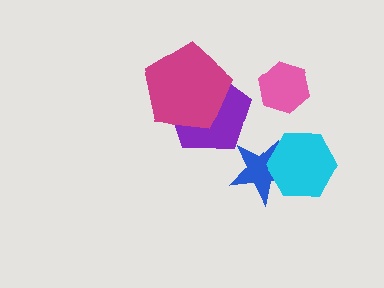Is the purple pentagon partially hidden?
Yes, it is partially covered by another shape.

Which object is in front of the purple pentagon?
The magenta pentagon is in front of the purple pentagon.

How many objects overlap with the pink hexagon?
0 objects overlap with the pink hexagon.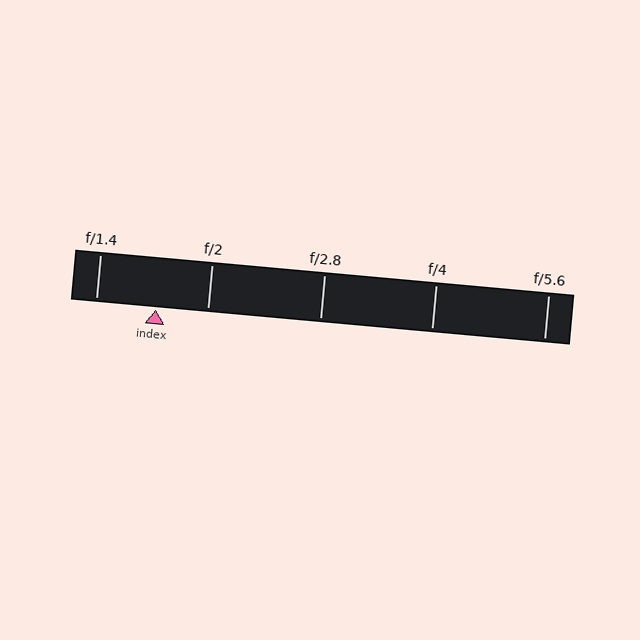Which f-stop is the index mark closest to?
The index mark is closest to f/2.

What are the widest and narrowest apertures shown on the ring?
The widest aperture shown is f/1.4 and the narrowest is f/5.6.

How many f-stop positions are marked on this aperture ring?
There are 5 f-stop positions marked.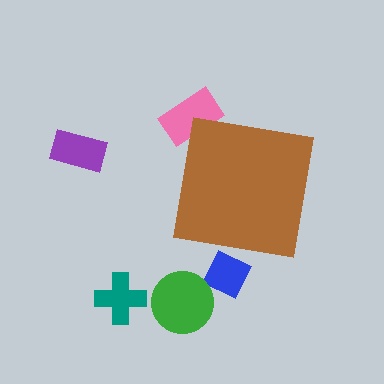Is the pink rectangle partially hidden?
Yes, the pink rectangle is partially hidden behind the brown square.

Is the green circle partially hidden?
No, the green circle is fully visible.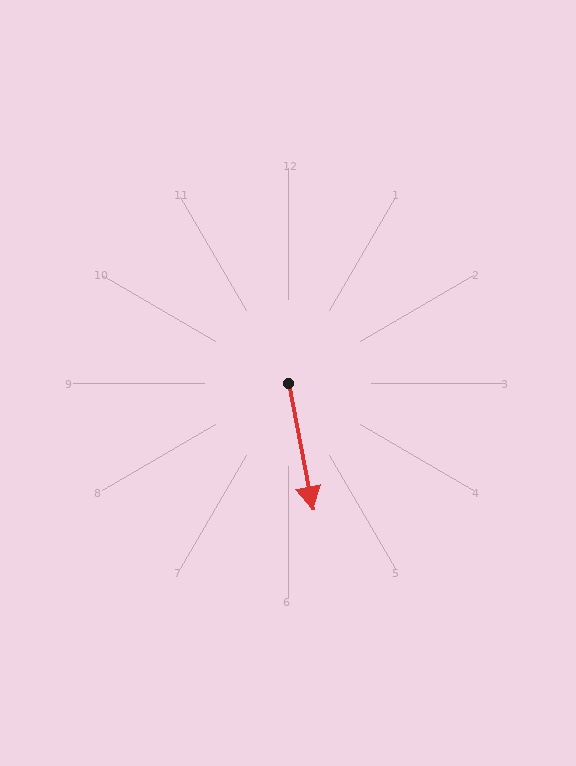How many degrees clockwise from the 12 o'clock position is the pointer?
Approximately 169 degrees.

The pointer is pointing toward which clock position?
Roughly 6 o'clock.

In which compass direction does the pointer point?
South.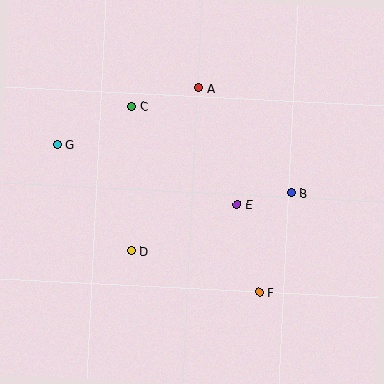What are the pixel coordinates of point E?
Point E is at (237, 204).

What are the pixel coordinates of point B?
Point B is at (291, 193).